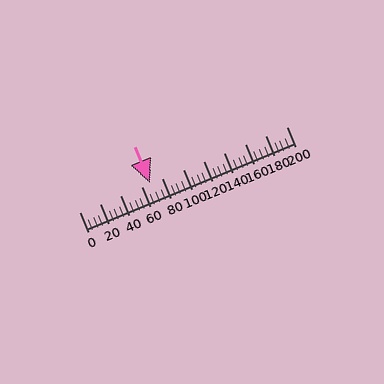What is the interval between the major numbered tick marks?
The major tick marks are spaced 20 units apart.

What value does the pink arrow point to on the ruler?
The pink arrow points to approximately 68.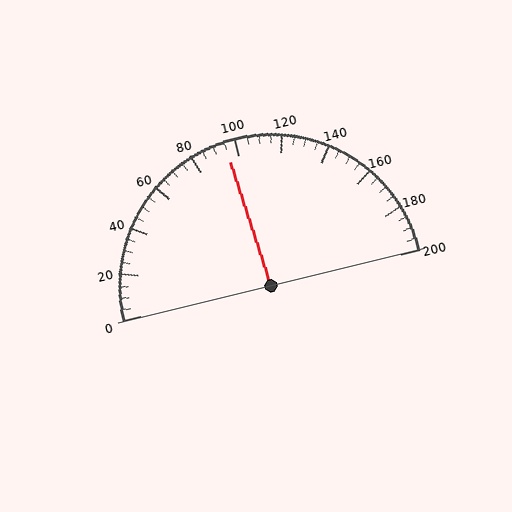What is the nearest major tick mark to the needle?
The nearest major tick mark is 100.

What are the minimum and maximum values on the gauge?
The gauge ranges from 0 to 200.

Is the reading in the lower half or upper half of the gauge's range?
The reading is in the lower half of the range (0 to 200).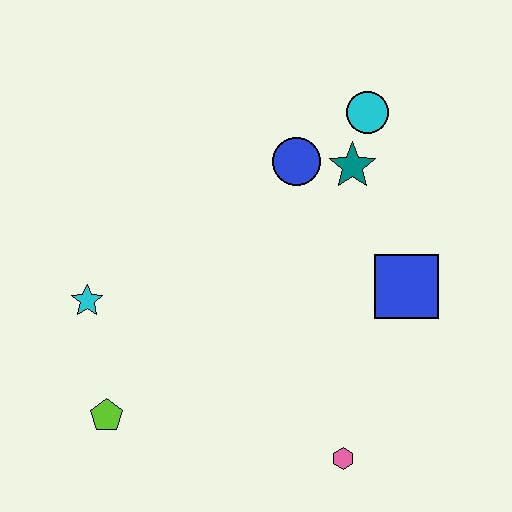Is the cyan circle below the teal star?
No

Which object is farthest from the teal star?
The lime pentagon is farthest from the teal star.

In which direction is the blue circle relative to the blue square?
The blue circle is above the blue square.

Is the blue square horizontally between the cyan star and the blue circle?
No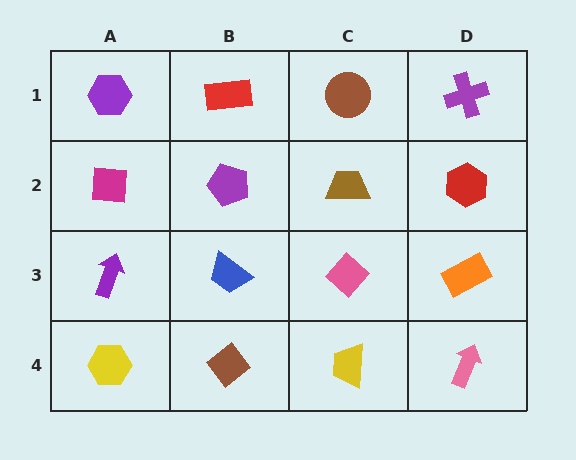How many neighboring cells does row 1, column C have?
3.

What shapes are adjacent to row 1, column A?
A magenta square (row 2, column A), a red rectangle (row 1, column B).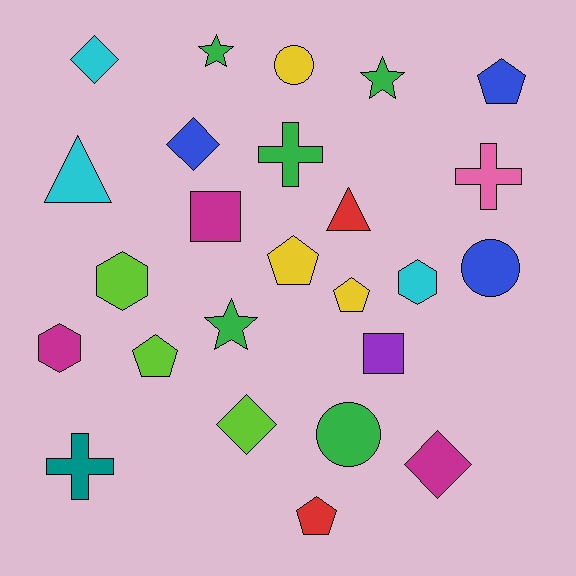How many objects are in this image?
There are 25 objects.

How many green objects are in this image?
There are 5 green objects.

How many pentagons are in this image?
There are 5 pentagons.